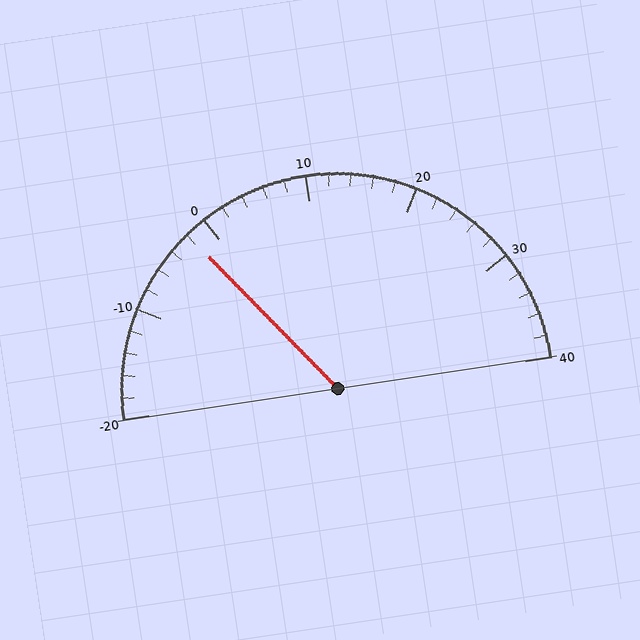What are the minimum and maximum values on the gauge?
The gauge ranges from -20 to 40.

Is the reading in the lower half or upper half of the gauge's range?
The reading is in the lower half of the range (-20 to 40).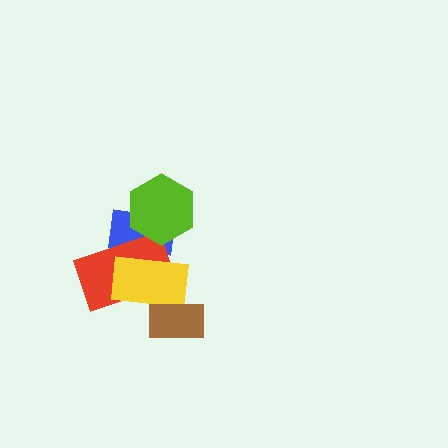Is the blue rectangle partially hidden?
Yes, it is partially covered by another shape.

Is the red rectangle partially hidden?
Yes, it is partially covered by another shape.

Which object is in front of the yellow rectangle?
The brown rectangle is in front of the yellow rectangle.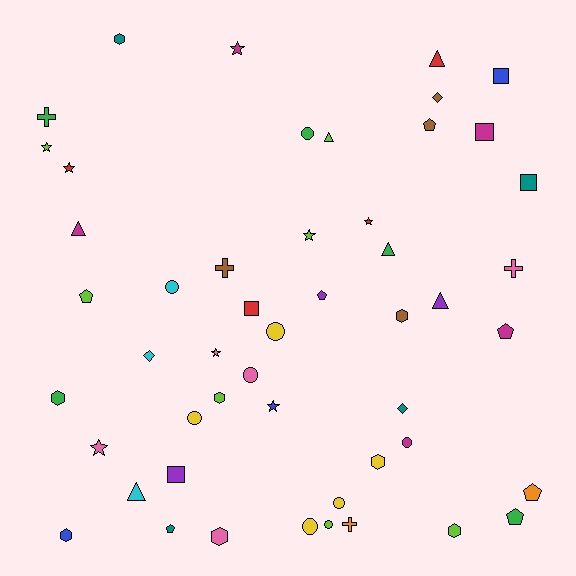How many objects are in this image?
There are 50 objects.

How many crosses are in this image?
There are 4 crosses.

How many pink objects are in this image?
There are 5 pink objects.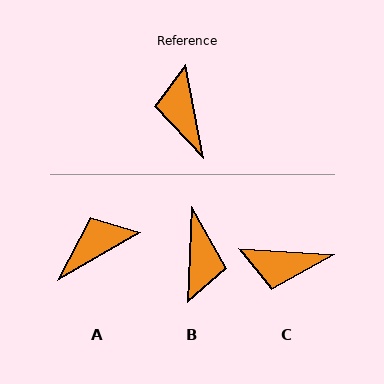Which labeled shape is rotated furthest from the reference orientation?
B, about 167 degrees away.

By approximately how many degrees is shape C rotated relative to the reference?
Approximately 76 degrees counter-clockwise.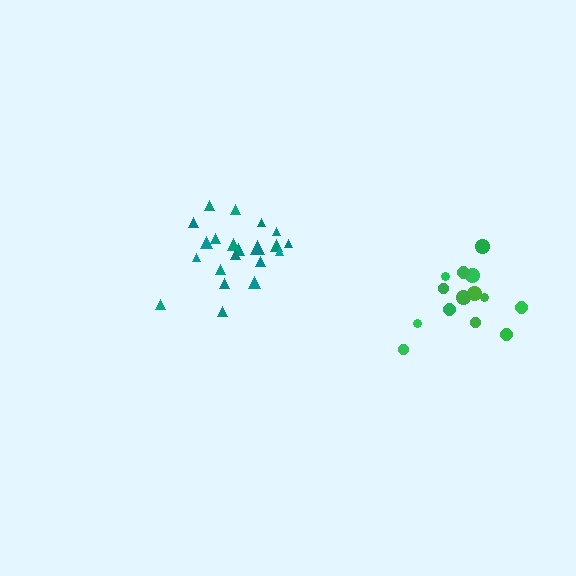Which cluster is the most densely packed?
Green.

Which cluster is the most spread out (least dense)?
Teal.